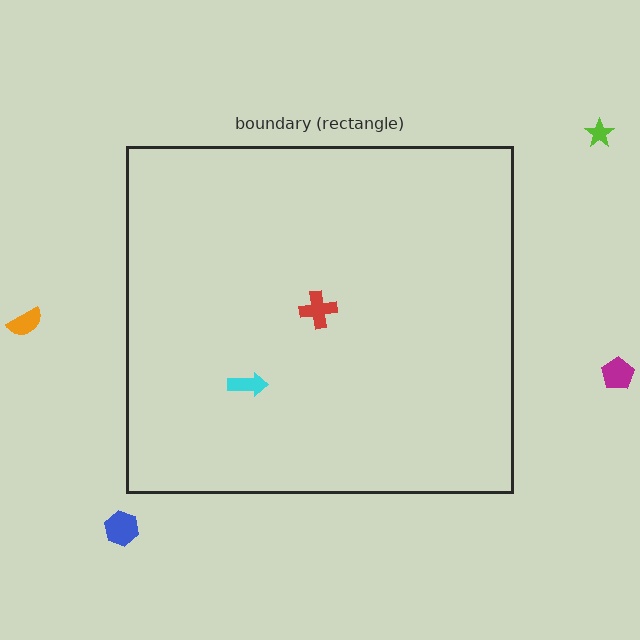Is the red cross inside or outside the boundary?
Inside.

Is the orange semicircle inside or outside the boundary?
Outside.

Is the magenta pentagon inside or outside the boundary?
Outside.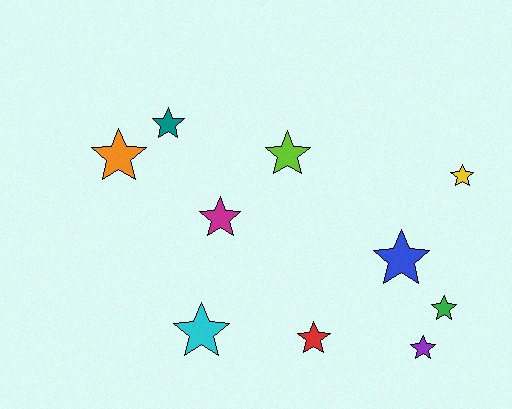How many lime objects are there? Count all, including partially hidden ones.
There is 1 lime object.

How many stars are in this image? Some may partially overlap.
There are 10 stars.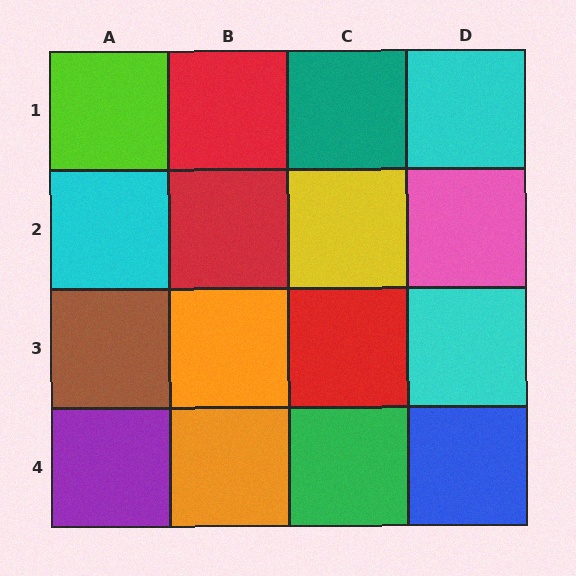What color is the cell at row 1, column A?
Lime.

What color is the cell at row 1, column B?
Red.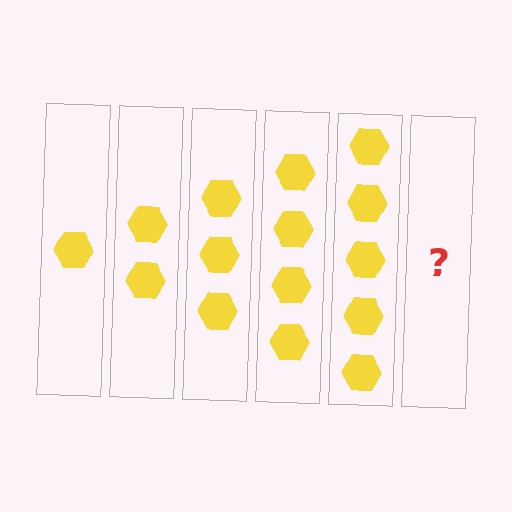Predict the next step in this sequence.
The next step is 6 hexagons.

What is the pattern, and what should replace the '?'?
The pattern is that each step adds one more hexagon. The '?' should be 6 hexagons.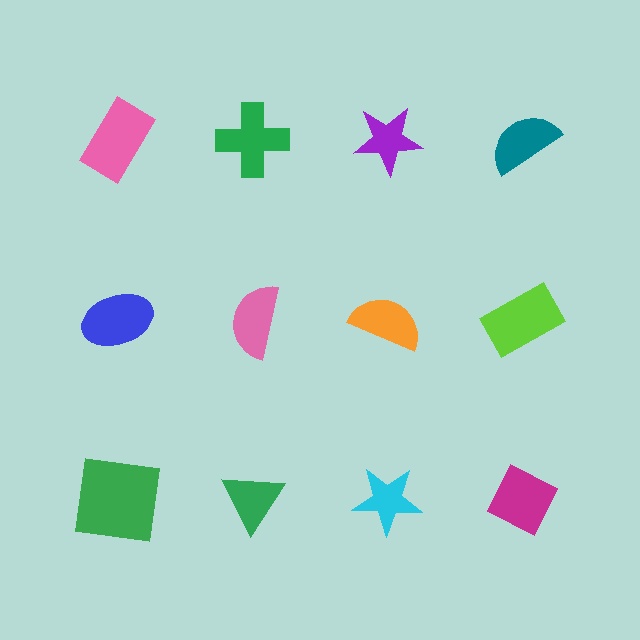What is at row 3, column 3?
A cyan star.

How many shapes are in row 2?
4 shapes.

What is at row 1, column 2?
A green cross.